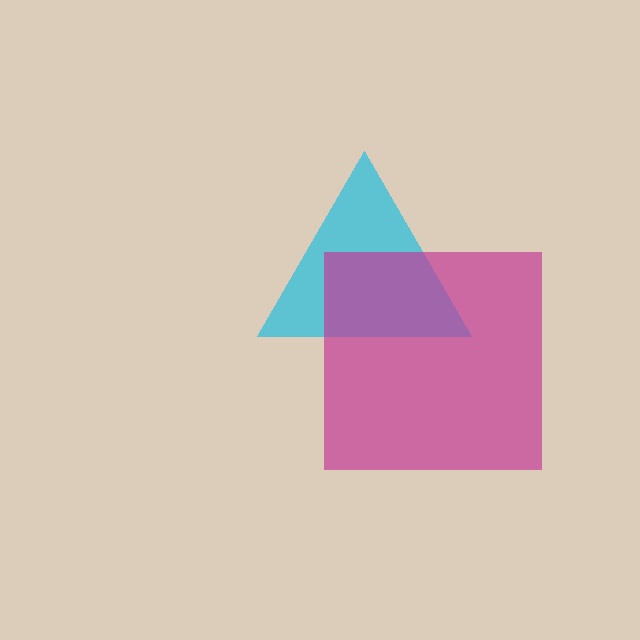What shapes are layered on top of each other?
The layered shapes are: a cyan triangle, a magenta square.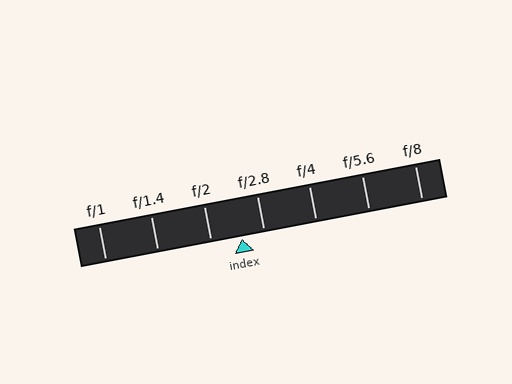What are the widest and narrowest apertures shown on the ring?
The widest aperture shown is f/1 and the narrowest is f/8.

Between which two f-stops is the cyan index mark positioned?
The index mark is between f/2 and f/2.8.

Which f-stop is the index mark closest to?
The index mark is closest to f/2.8.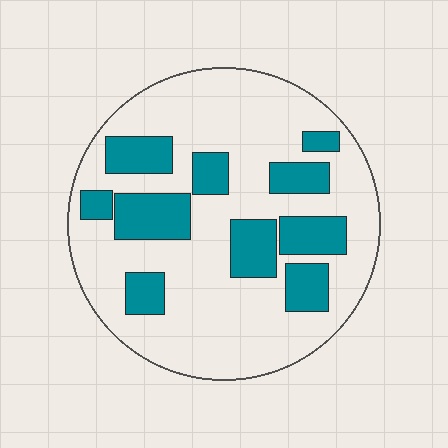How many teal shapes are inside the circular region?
10.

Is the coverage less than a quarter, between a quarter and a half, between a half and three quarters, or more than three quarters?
Between a quarter and a half.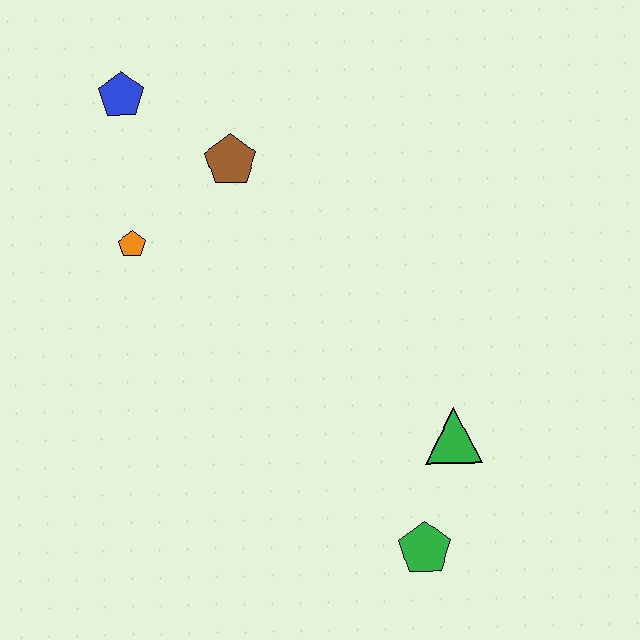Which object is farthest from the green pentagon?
The blue pentagon is farthest from the green pentagon.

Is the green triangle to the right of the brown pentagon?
Yes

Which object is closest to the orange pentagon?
The brown pentagon is closest to the orange pentagon.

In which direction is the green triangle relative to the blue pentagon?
The green triangle is below the blue pentagon.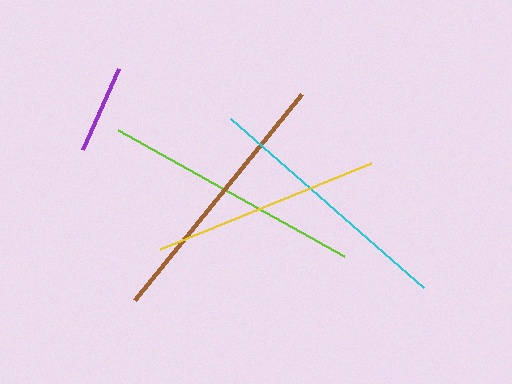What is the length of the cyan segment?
The cyan segment is approximately 257 pixels long.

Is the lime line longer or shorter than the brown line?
The brown line is longer than the lime line.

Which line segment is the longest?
The brown line is the longest at approximately 265 pixels.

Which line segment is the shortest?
The purple line is the shortest at approximately 88 pixels.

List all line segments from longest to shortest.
From longest to shortest: brown, lime, cyan, yellow, purple.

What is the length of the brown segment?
The brown segment is approximately 265 pixels long.